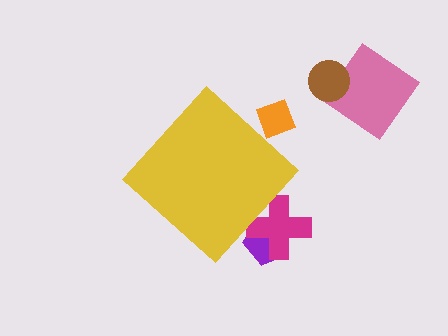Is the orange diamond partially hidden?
Yes, the orange diamond is partially hidden behind the yellow diamond.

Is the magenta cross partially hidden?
Yes, the magenta cross is partially hidden behind the yellow diamond.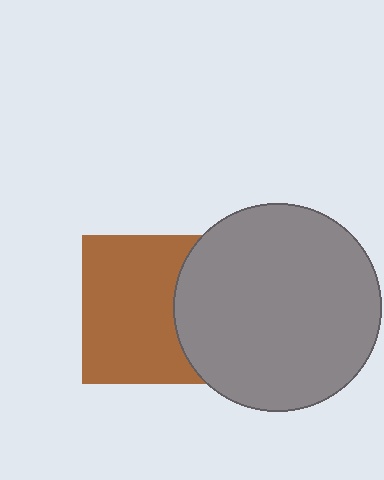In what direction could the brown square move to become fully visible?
The brown square could move left. That would shift it out from behind the gray circle entirely.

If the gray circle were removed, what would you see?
You would see the complete brown square.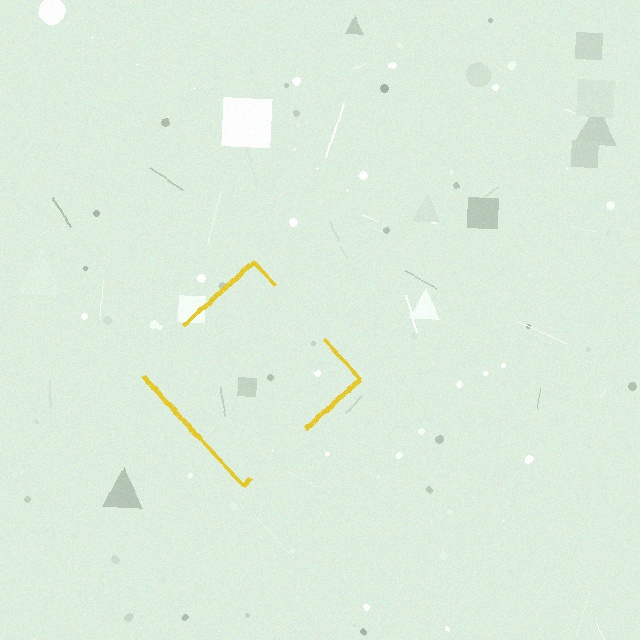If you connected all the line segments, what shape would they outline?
They would outline a diamond.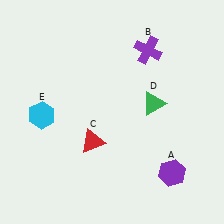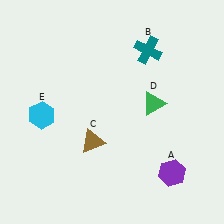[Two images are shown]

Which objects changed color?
B changed from purple to teal. C changed from red to brown.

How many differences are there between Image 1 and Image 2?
There are 2 differences between the two images.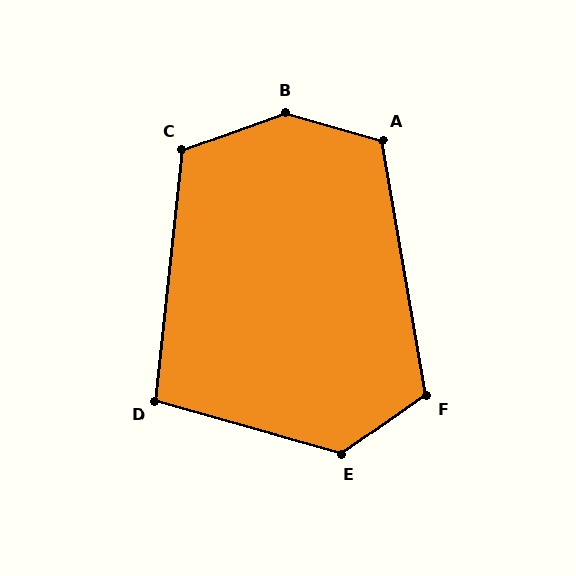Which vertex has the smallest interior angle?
D, at approximately 100 degrees.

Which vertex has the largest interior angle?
B, at approximately 145 degrees.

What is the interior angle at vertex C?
Approximately 115 degrees (obtuse).